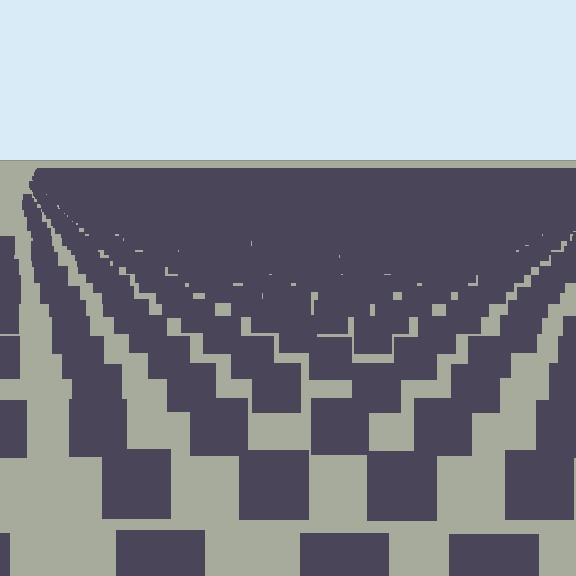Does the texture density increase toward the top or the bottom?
Density increases toward the top.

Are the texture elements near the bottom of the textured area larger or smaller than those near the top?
Larger. Near the bottom, elements are closer to the viewer and appear at a bigger on-screen size.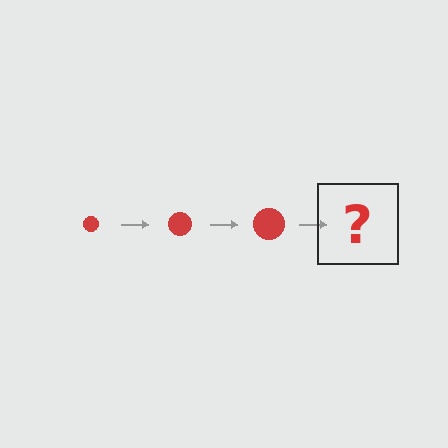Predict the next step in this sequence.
The next step is a red circle, larger than the previous one.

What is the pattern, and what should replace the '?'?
The pattern is that the circle gets progressively larger each step. The '?' should be a red circle, larger than the previous one.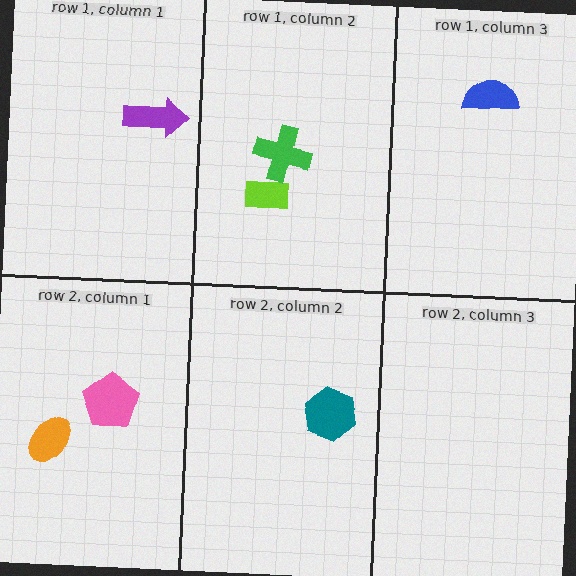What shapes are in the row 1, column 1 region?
The purple arrow.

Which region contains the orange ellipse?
The row 2, column 1 region.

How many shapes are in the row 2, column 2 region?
1.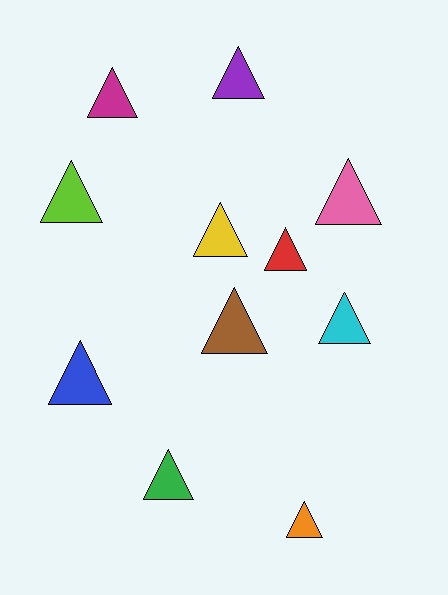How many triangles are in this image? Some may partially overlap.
There are 11 triangles.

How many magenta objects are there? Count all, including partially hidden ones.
There is 1 magenta object.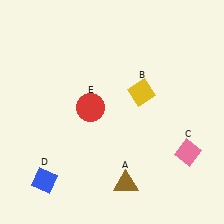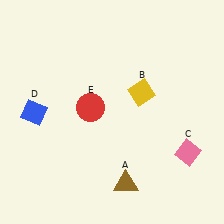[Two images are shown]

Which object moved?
The blue diamond (D) moved up.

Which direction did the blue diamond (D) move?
The blue diamond (D) moved up.